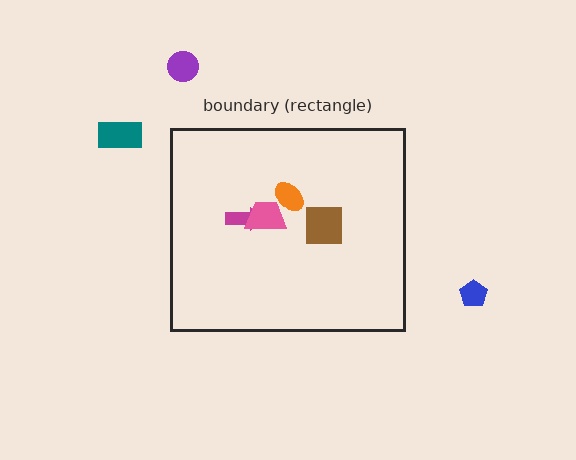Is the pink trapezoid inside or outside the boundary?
Inside.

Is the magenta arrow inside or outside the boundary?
Inside.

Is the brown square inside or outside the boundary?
Inside.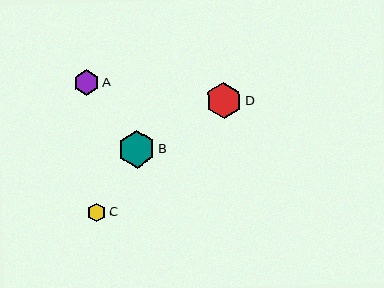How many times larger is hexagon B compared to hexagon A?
Hexagon B is approximately 1.5 times the size of hexagon A.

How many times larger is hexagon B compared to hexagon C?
Hexagon B is approximately 2.1 times the size of hexagon C.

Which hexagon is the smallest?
Hexagon C is the smallest with a size of approximately 18 pixels.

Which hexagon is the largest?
Hexagon B is the largest with a size of approximately 38 pixels.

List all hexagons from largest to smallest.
From largest to smallest: B, D, A, C.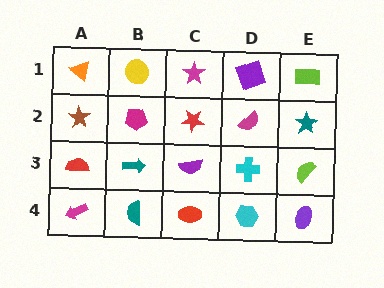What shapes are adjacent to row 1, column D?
A magenta semicircle (row 2, column D), a magenta star (row 1, column C), a lime rectangle (row 1, column E).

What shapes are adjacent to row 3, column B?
A magenta pentagon (row 2, column B), a teal semicircle (row 4, column B), a red semicircle (row 3, column A), a purple semicircle (row 3, column C).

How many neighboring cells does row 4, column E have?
2.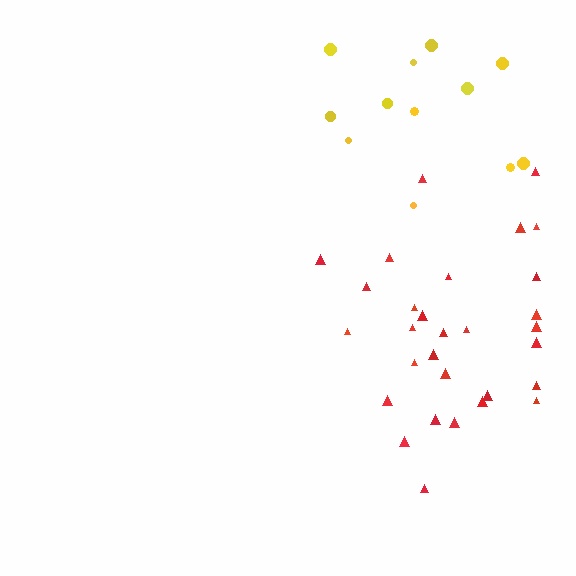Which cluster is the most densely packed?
Red.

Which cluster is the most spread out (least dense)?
Yellow.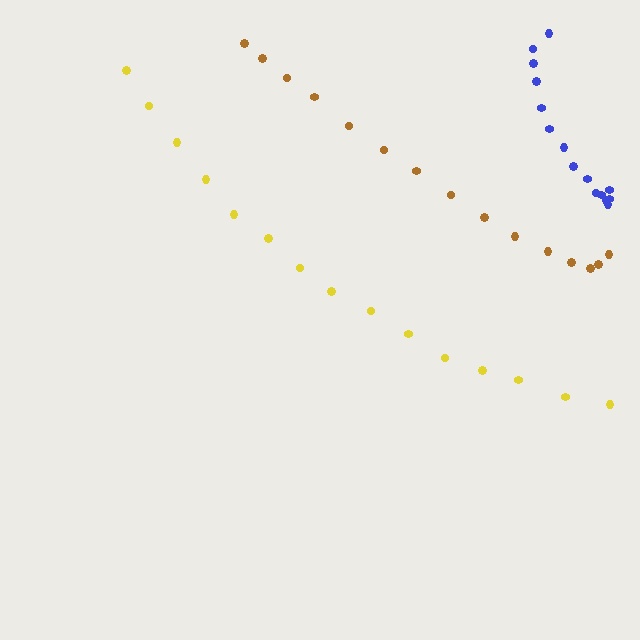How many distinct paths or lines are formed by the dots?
There are 3 distinct paths.